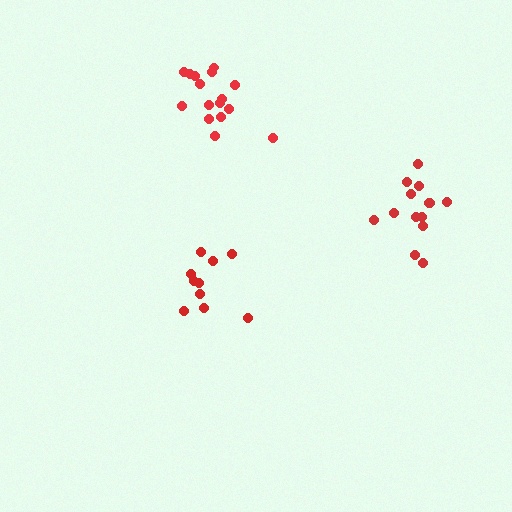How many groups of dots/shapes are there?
There are 3 groups.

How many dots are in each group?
Group 1: 16 dots, Group 2: 14 dots, Group 3: 10 dots (40 total).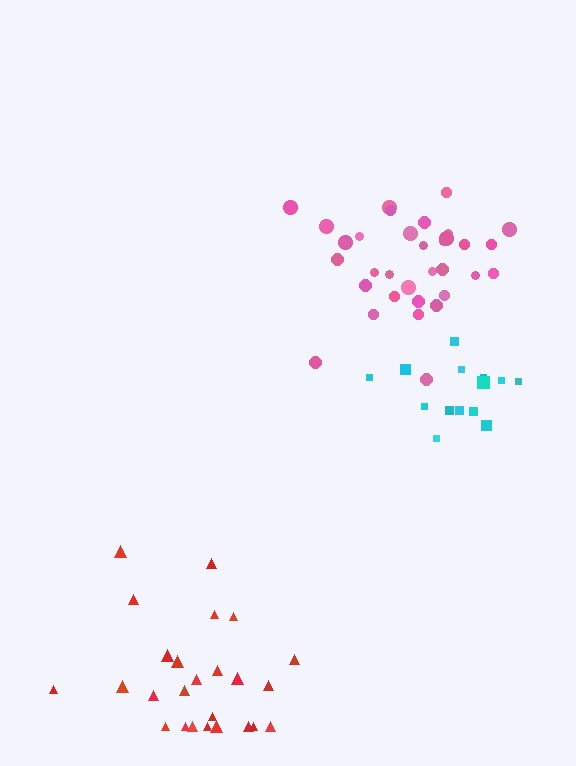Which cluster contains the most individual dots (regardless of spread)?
Pink (33).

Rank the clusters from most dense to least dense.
pink, cyan, red.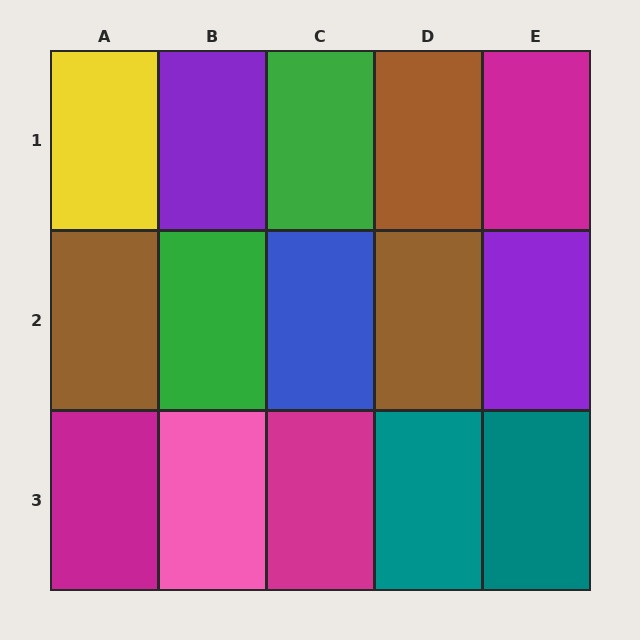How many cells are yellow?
1 cell is yellow.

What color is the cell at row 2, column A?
Brown.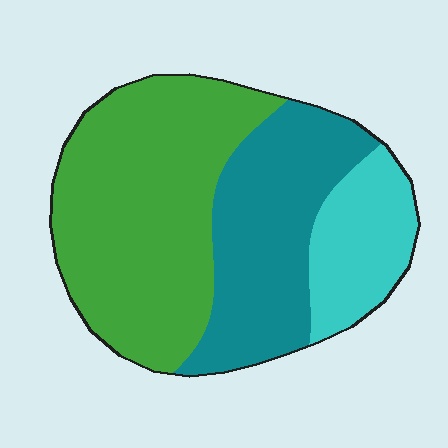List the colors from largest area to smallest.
From largest to smallest: green, teal, cyan.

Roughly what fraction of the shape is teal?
Teal takes up about one third (1/3) of the shape.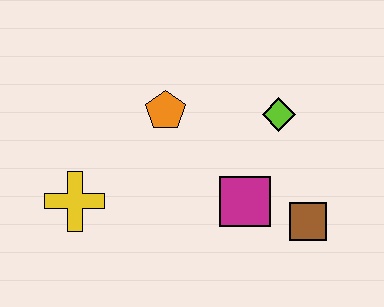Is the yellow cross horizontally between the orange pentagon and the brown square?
No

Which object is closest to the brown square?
The magenta square is closest to the brown square.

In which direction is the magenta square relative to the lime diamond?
The magenta square is below the lime diamond.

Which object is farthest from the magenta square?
The yellow cross is farthest from the magenta square.